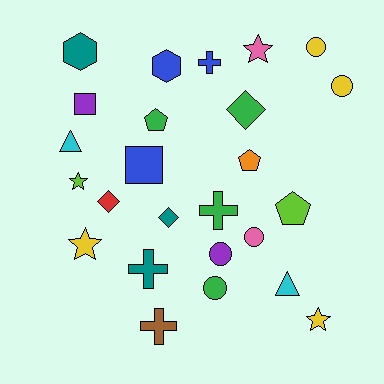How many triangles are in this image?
There are 2 triangles.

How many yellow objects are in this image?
There are 4 yellow objects.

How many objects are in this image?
There are 25 objects.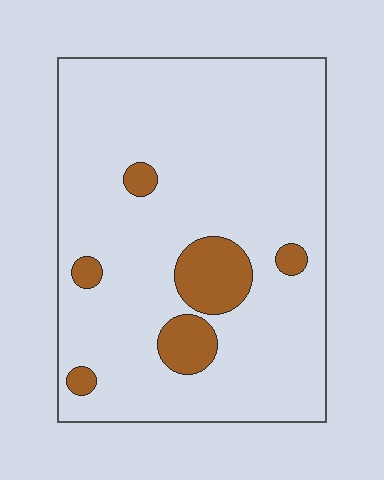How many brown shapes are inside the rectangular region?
6.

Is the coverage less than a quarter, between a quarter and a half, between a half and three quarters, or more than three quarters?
Less than a quarter.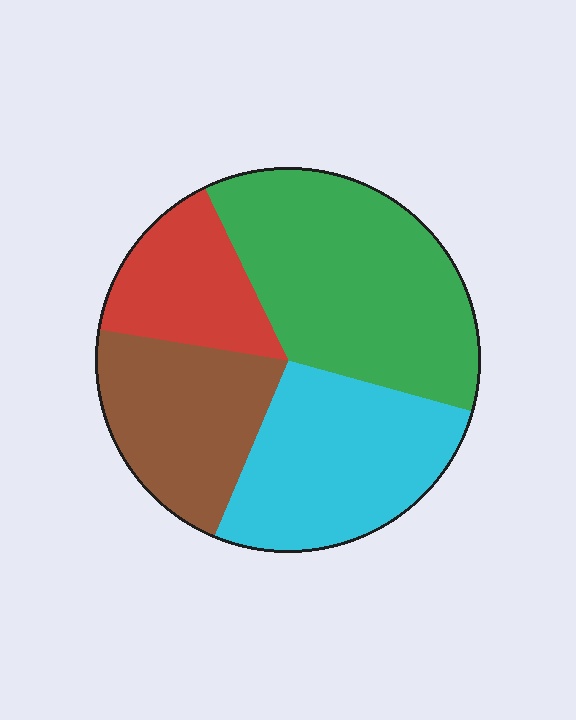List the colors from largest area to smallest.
From largest to smallest: green, cyan, brown, red.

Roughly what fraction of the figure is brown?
Brown covers 21% of the figure.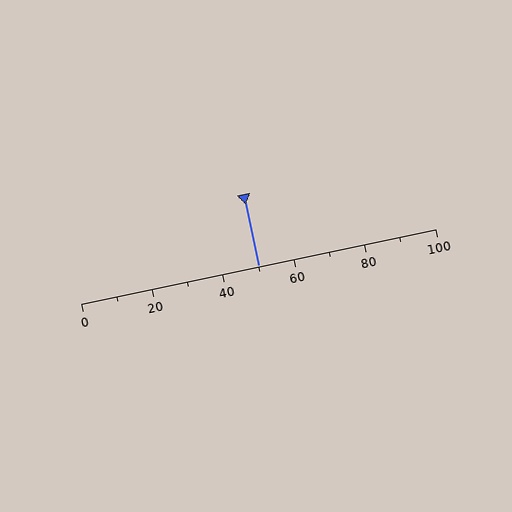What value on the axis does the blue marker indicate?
The marker indicates approximately 50.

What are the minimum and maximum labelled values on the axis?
The axis runs from 0 to 100.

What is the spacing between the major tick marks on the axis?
The major ticks are spaced 20 apart.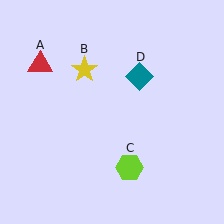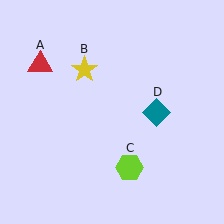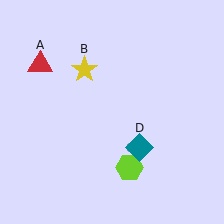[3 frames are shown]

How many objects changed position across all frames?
1 object changed position: teal diamond (object D).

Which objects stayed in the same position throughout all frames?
Red triangle (object A) and yellow star (object B) and lime hexagon (object C) remained stationary.